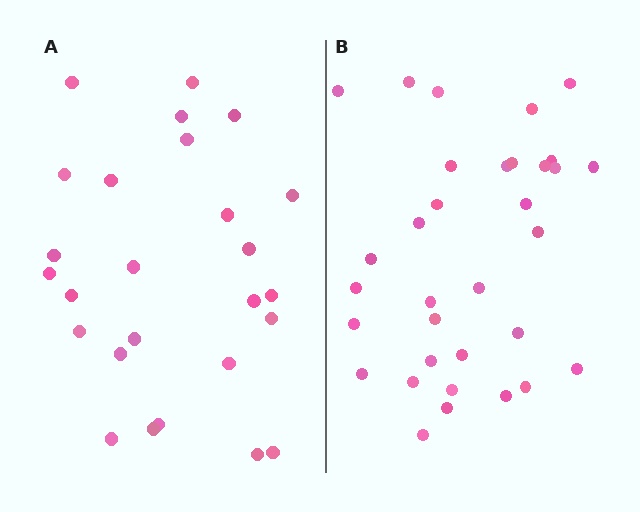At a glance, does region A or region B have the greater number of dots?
Region B (the right region) has more dots.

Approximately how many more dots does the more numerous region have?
Region B has roughly 8 or so more dots than region A.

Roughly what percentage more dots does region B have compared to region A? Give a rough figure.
About 25% more.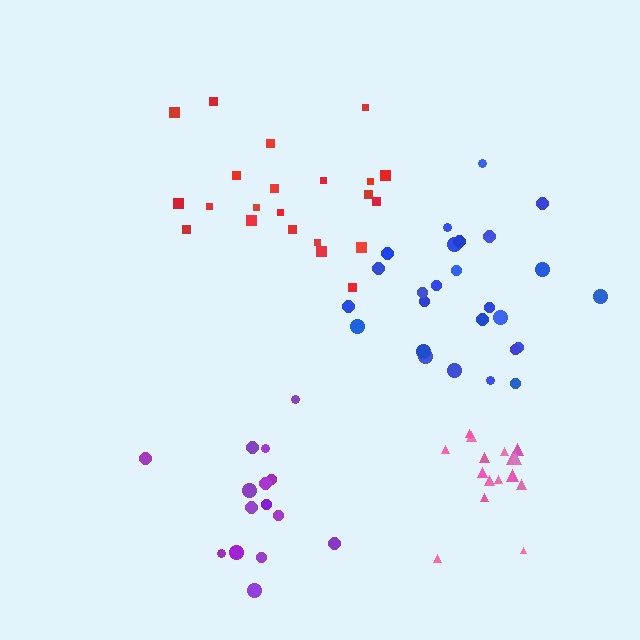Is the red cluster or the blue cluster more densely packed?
Blue.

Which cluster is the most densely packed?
Pink.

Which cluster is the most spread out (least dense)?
Red.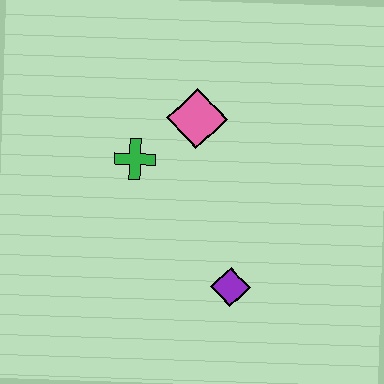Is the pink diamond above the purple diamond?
Yes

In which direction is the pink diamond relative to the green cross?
The pink diamond is to the right of the green cross.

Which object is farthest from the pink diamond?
The purple diamond is farthest from the pink diamond.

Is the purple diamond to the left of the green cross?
No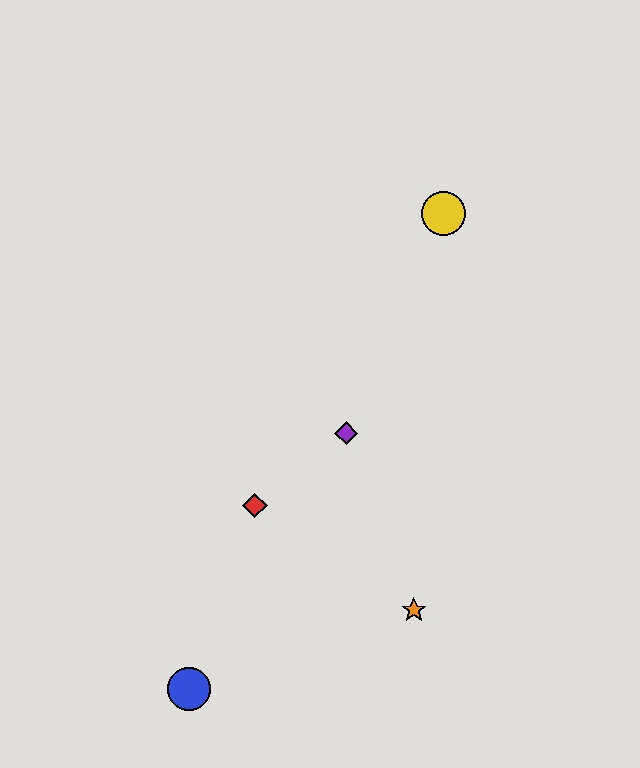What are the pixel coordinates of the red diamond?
The red diamond is at (255, 506).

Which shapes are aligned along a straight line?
The green circle, the yellow circle, the purple diamond are aligned along a straight line.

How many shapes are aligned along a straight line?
3 shapes (the green circle, the yellow circle, the purple diamond) are aligned along a straight line.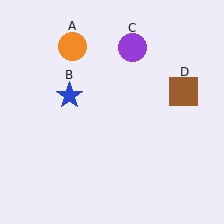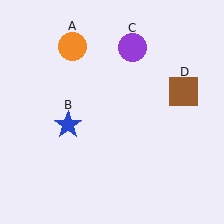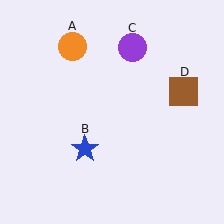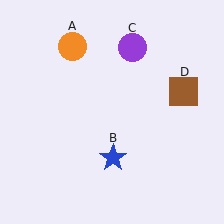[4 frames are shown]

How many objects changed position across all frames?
1 object changed position: blue star (object B).